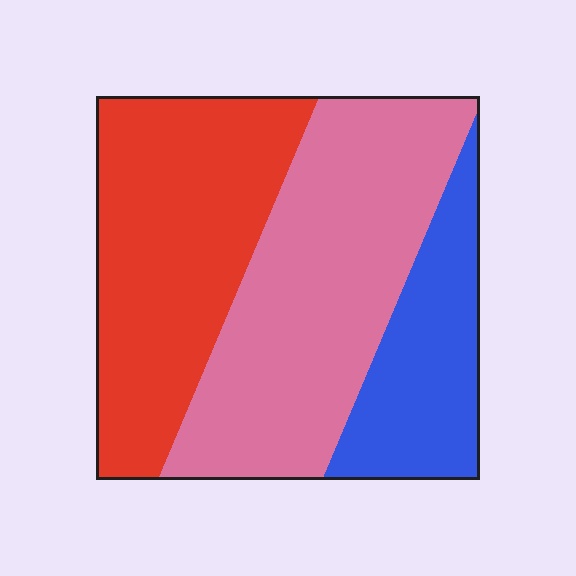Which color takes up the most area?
Pink, at roughly 45%.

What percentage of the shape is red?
Red takes up between a quarter and a half of the shape.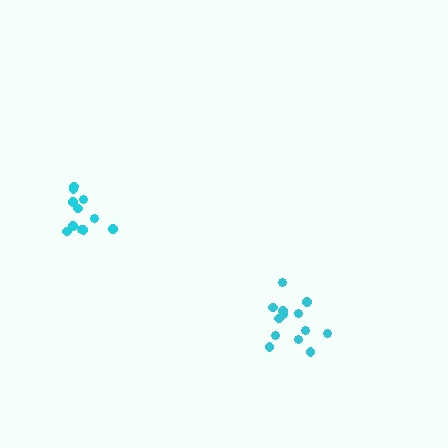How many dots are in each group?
Group 1: 11 dots, Group 2: 13 dots (24 total).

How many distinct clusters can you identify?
There are 2 distinct clusters.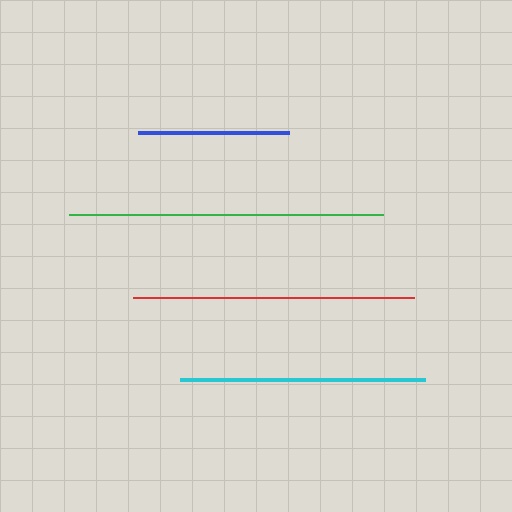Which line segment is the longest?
The green line is the longest at approximately 314 pixels.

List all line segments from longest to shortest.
From longest to shortest: green, red, cyan, blue.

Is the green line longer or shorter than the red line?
The green line is longer than the red line.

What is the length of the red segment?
The red segment is approximately 281 pixels long.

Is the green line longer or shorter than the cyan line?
The green line is longer than the cyan line.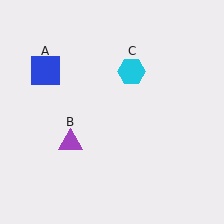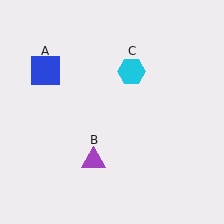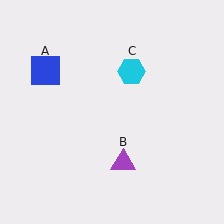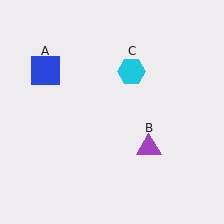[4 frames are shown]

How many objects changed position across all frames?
1 object changed position: purple triangle (object B).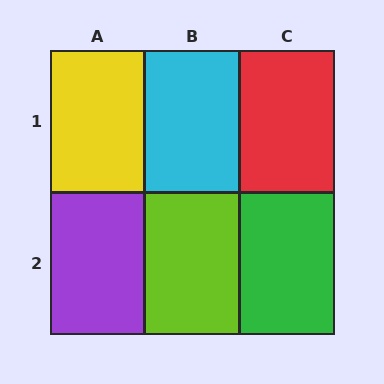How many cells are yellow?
1 cell is yellow.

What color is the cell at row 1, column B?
Cyan.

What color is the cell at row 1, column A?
Yellow.